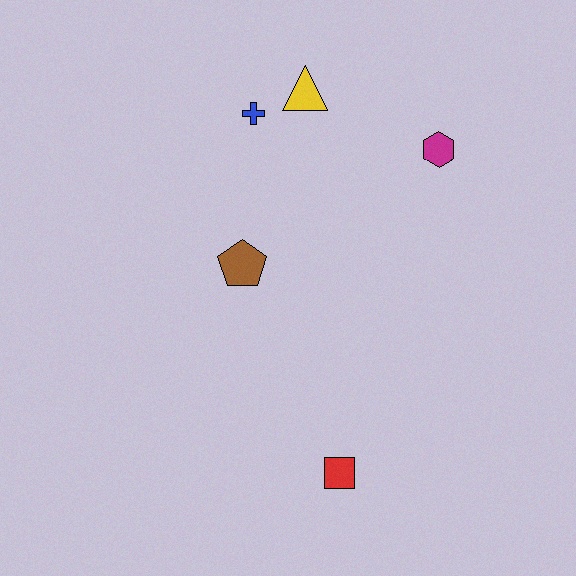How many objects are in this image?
There are 5 objects.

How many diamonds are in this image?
There are no diamonds.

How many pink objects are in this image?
There are no pink objects.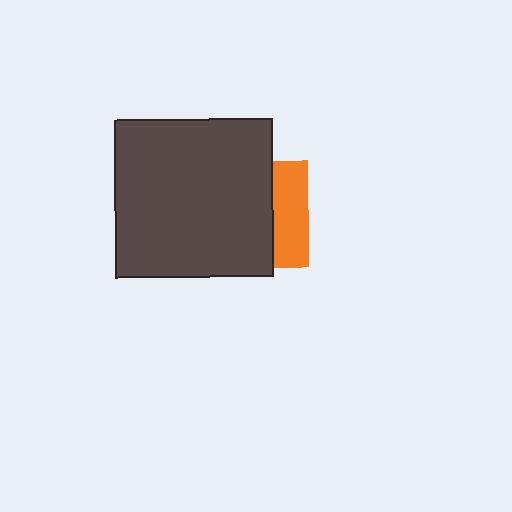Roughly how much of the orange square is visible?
A small part of it is visible (roughly 34%).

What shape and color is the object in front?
The object in front is a dark gray square.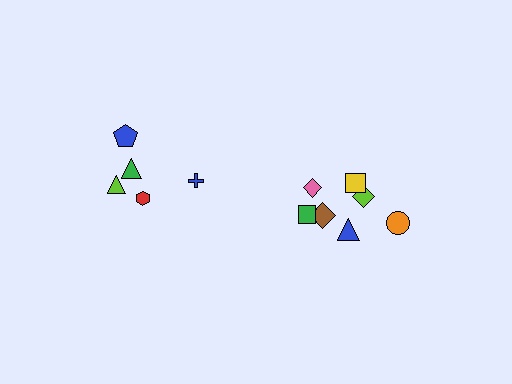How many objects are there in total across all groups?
There are 12 objects.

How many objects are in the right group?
There are 7 objects.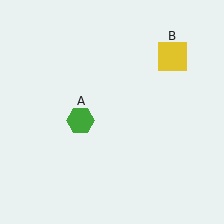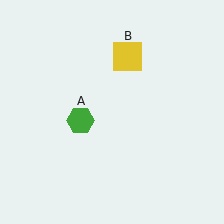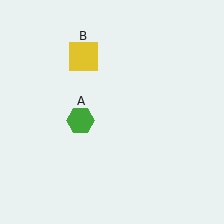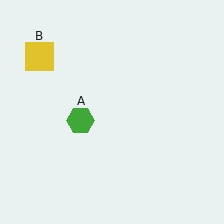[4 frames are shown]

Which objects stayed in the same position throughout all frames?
Green hexagon (object A) remained stationary.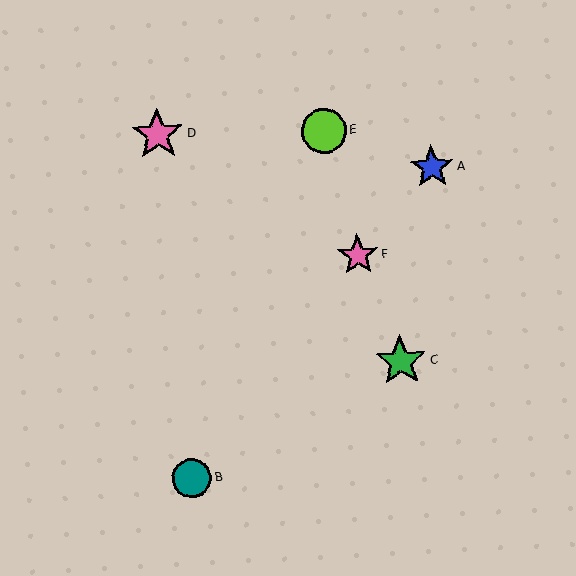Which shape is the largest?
The pink star (labeled D) is the largest.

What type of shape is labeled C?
Shape C is a green star.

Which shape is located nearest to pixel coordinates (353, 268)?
The pink star (labeled F) at (358, 255) is nearest to that location.